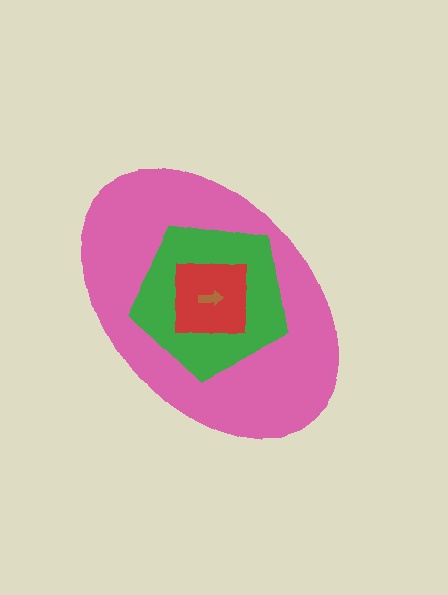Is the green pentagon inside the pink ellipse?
Yes.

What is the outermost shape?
The pink ellipse.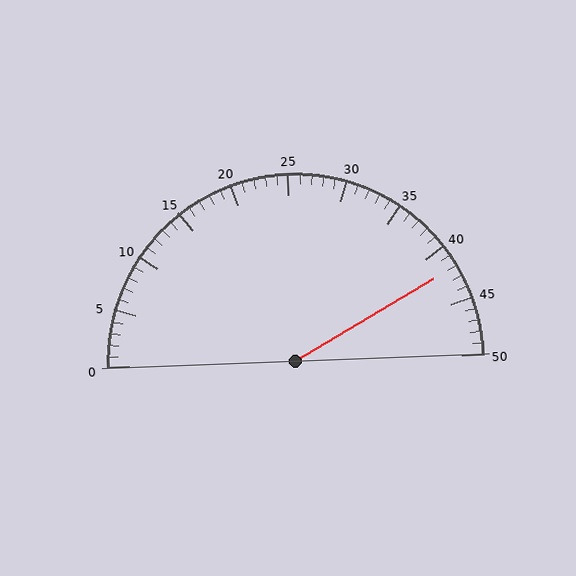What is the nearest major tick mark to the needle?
The nearest major tick mark is 40.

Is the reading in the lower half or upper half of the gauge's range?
The reading is in the upper half of the range (0 to 50).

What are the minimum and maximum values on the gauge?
The gauge ranges from 0 to 50.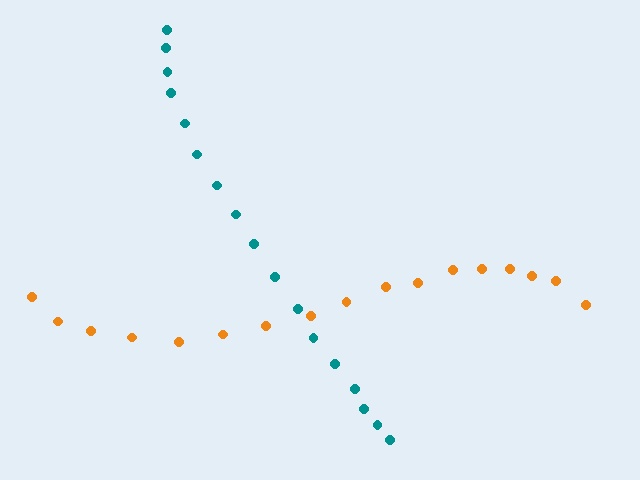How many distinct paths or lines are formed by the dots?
There are 2 distinct paths.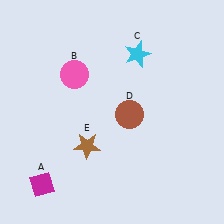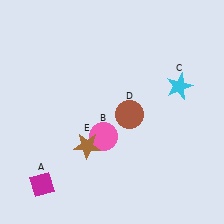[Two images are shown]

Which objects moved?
The objects that moved are: the pink circle (B), the cyan star (C).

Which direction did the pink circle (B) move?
The pink circle (B) moved down.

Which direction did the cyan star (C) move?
The cyan star (C) moved right.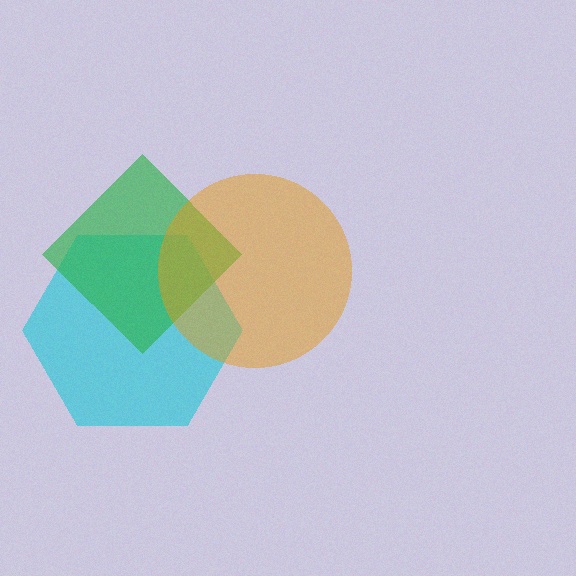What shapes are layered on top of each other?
The layered shapes are: a cyan hexagon, a green diamond, an orange circle.